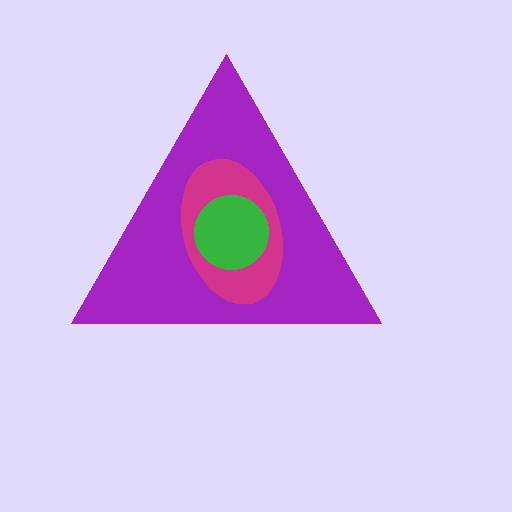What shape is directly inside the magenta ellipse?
The green circle.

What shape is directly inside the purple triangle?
The magenta ellipse.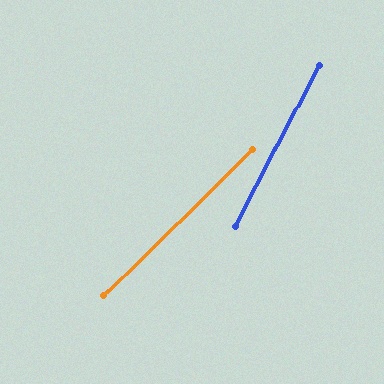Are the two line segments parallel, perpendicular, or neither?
Neither parallel nor perpendicular — they differ by about 18°.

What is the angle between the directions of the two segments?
Approximately 18 degrees.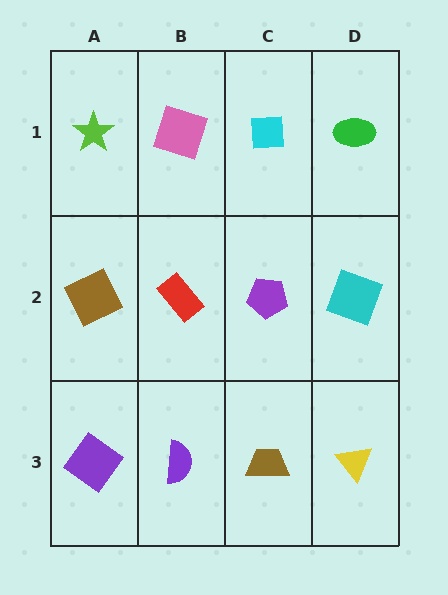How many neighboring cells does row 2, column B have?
4.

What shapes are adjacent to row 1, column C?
A purple pentagon (row 2, column C), a pink square (row 1, column B), a green ellipse (row 1, column D).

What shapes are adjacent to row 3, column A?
A brown square (row 2, column A), a purple semicircle (row 3, column B).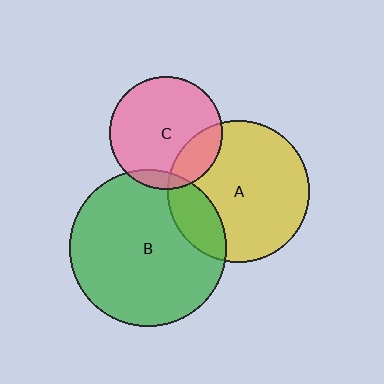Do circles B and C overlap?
Yes.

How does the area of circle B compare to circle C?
Approximately 1.9 times.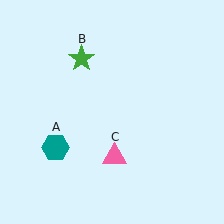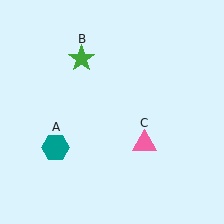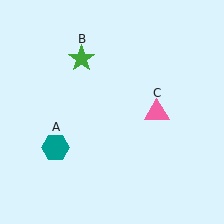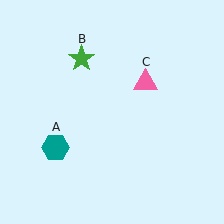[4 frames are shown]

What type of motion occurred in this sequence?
The pink triangle (object C) rotated counterclockwise around the center of the scene.